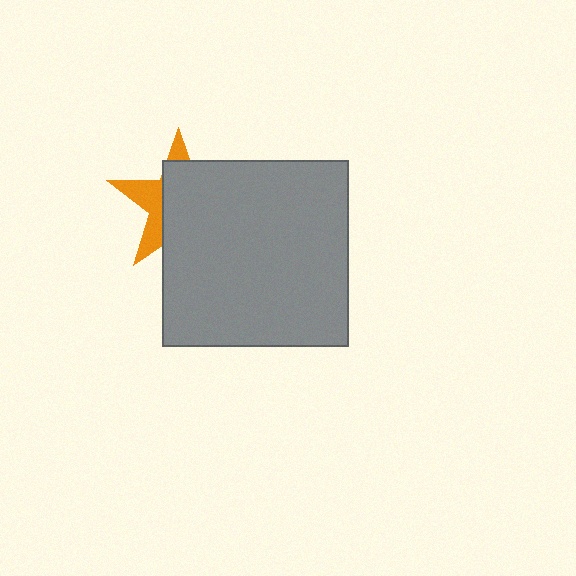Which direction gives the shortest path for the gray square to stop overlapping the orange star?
Moving right gives the shortest separation.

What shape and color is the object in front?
The object in front is a gray square.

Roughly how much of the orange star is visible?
A small part of it is visible (roughly 34%).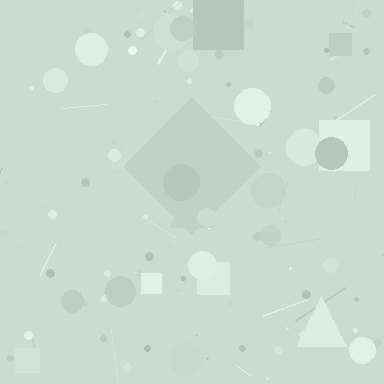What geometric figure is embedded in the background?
A diamond is embedded in the background.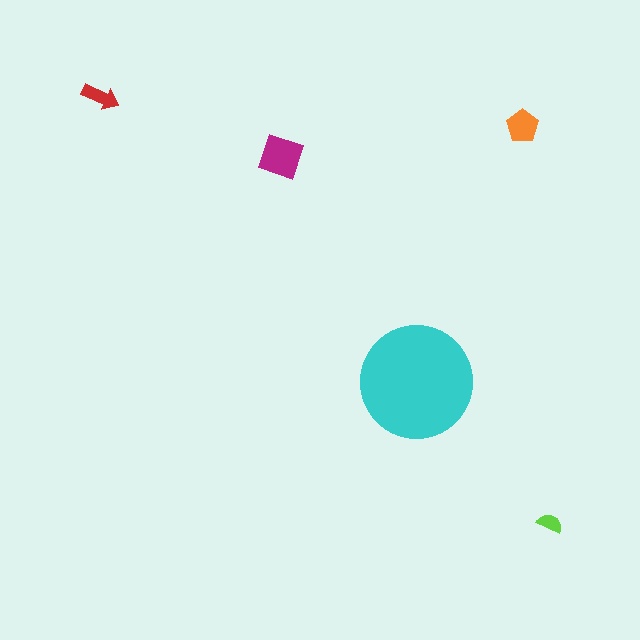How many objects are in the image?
There are 5 objects in the image.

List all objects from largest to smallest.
The cyan circle, the magenta diamond, the orange pentagon, the red arrow, the lime semicircle.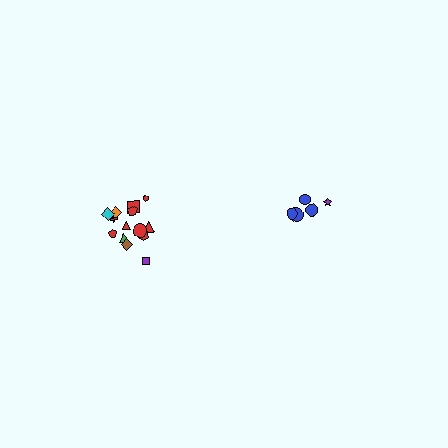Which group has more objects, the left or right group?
The left group.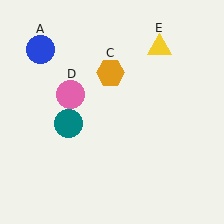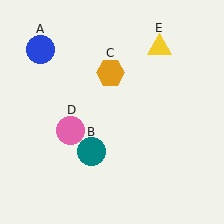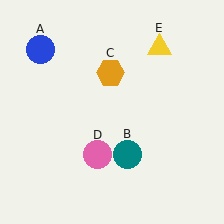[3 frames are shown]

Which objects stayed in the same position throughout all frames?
Blue circle (object A) and orange hexagon (object C) and yellow triangle (object E) remained stationary.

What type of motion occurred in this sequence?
The teal circle (object B), pink circle (object D) rotated counterclockwise around the center of the scene.